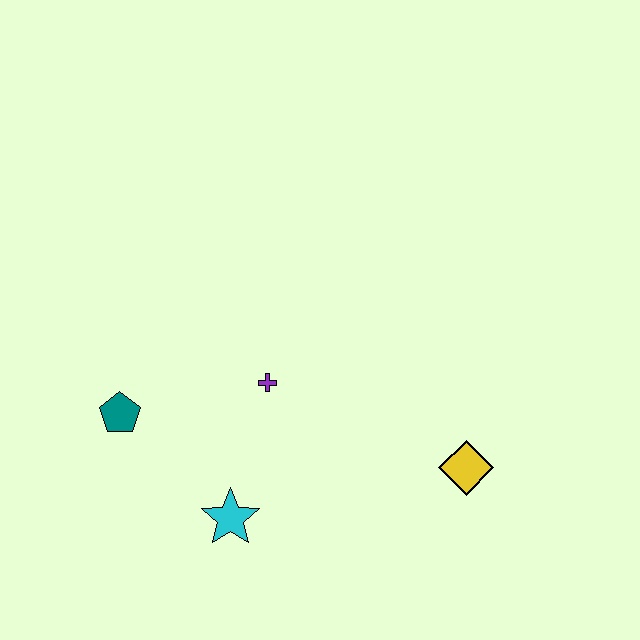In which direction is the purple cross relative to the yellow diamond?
The purple cross is to the left of the yellow diamond.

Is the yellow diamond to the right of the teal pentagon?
Yes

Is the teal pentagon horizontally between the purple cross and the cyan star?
No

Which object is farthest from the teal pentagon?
The yellow diamond is farthest from the teal pentagon.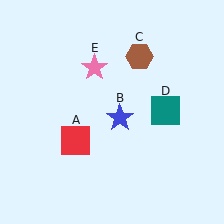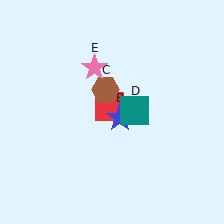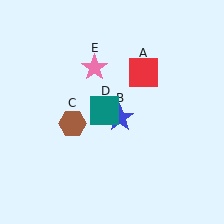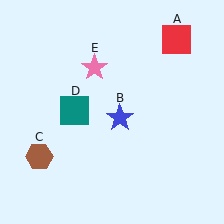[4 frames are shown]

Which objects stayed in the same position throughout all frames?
Blue star (object B) and pink star (object E) remained stationary.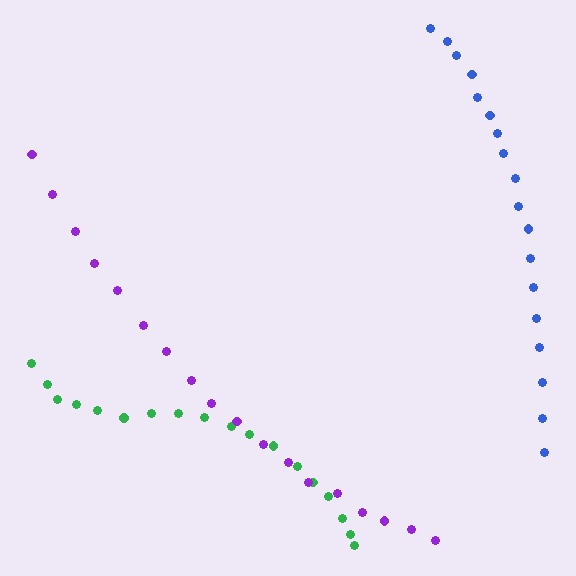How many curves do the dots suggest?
There are 3 distinct paths.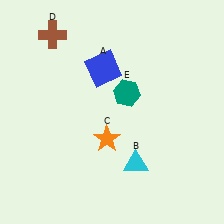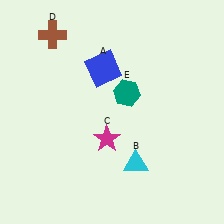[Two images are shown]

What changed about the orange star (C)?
In Image 1, C is orange. In Image 2, it changed to magenta.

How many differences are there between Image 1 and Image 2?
There is 1 difference between the two images.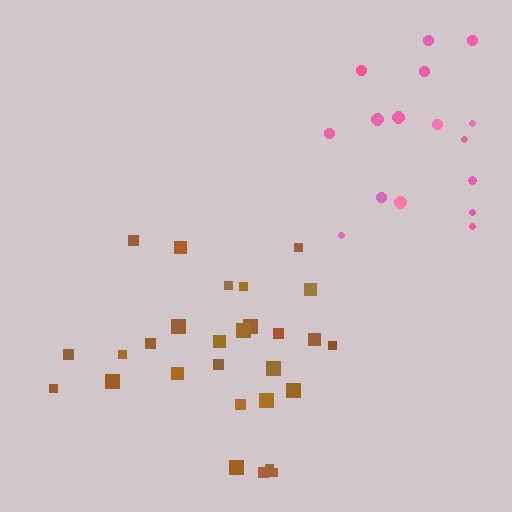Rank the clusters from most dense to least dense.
brown, pink.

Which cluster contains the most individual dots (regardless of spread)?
Brown (28).